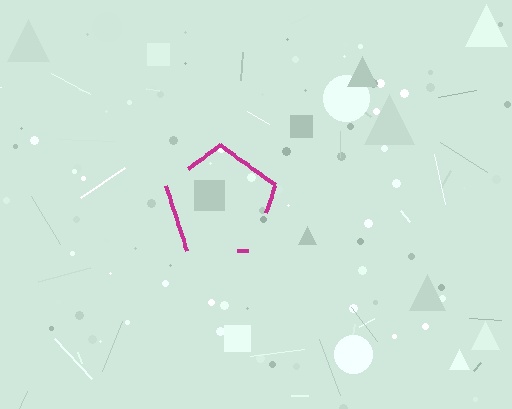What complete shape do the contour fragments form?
The contour fragments form a pentagon.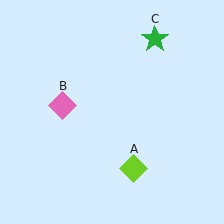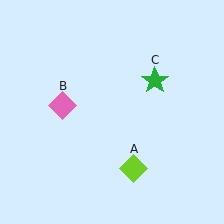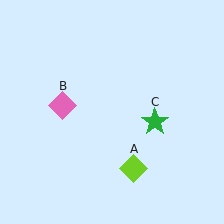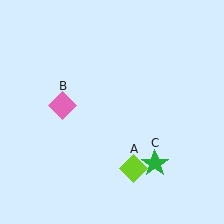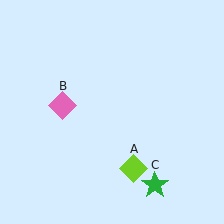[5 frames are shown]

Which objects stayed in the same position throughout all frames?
Lime diamond (object A) and pink diamond (object B) remained stationary.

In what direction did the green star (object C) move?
The green star (object C) moved down.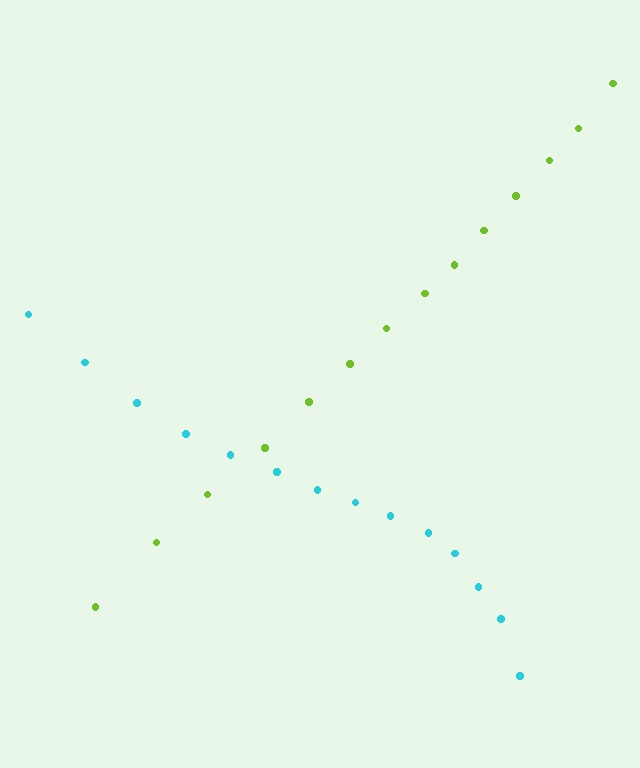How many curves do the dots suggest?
There are 2 distinct paths.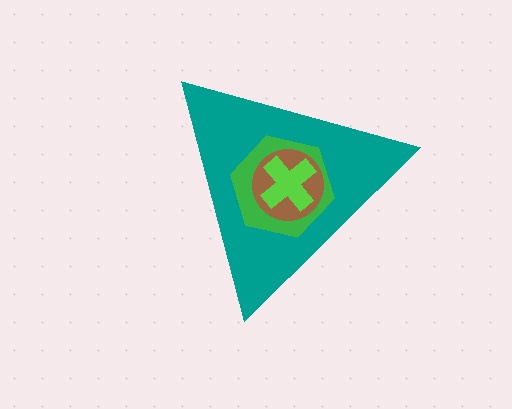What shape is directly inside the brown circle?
The lime cross.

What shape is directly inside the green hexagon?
The brown circle.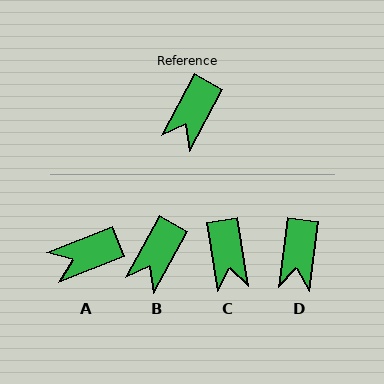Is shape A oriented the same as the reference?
No, it is off by about 40 degrees.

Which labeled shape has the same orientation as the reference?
B.